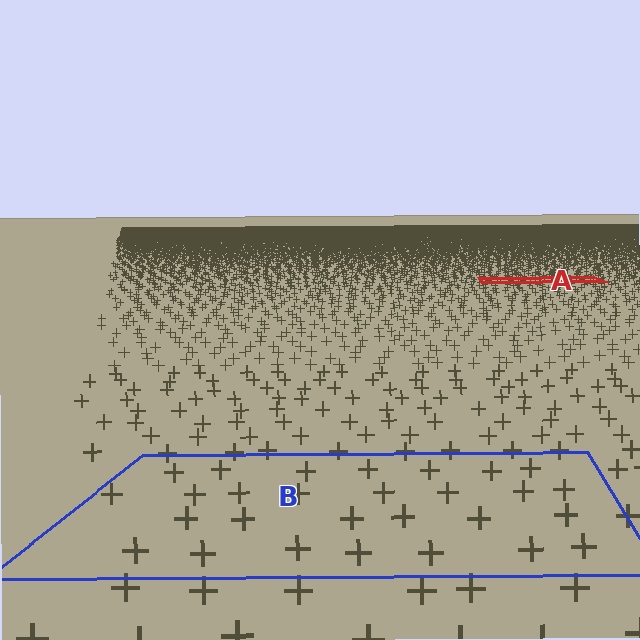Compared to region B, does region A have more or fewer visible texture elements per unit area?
Region A has more texture elements per unit area — they are packed more densely because it is farther away.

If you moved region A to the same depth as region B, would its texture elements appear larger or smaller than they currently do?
They would appear larger. At a closer depth, the same texture elements are projected at a bigger on-screen size.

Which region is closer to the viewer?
Region B is closer. The texture elements there are larger and more spread out.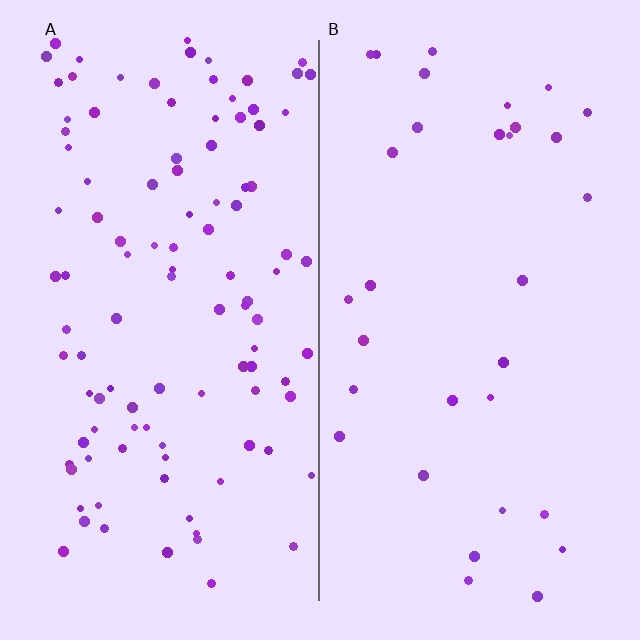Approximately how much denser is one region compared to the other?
Approximately 3.3× — region A over region B.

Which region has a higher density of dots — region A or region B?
A (the left).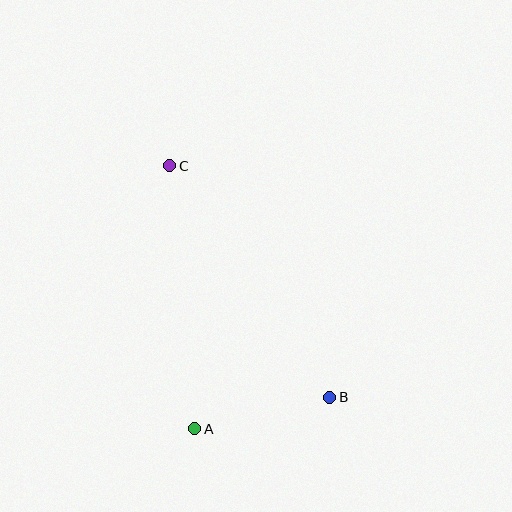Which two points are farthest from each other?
Points B and C are farthest from each other.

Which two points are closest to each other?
Points A and B are closest to each other.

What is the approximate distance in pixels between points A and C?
The distance between A and C is approximately 264 pixels.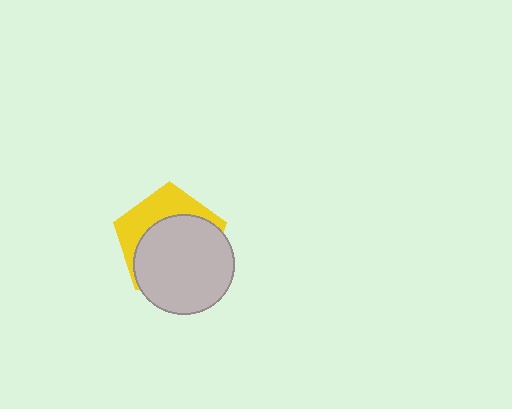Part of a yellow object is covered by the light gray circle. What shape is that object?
It is a pentagon.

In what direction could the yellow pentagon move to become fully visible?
The yellow pentagon could move up. That would shift it out from behind the light gray circle entirely.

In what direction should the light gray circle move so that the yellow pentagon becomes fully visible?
The light gray circle should move down. That is the shortest direction to clear the overlap and leave the yellow pentagon fully visible.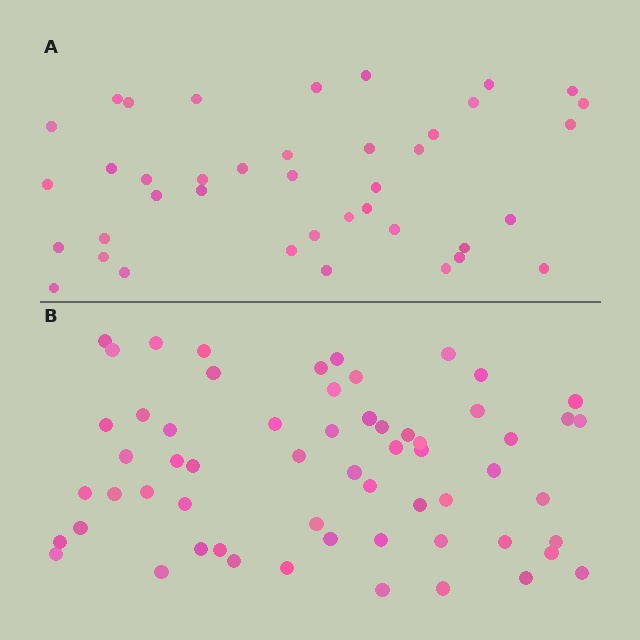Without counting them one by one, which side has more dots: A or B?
Region B (the bottom region) has more dots.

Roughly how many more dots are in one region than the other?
Region B has approximately 20 more dots than region A.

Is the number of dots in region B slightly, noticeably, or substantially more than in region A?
Region B has substantially more. The ratio is roughly 1.5 to 1.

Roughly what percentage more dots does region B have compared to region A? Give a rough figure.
About 50% more.